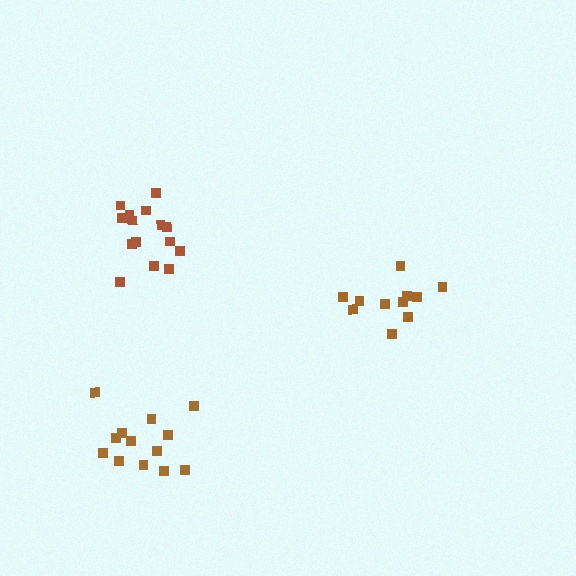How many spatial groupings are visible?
There are 3 spatial groupings.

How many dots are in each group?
Group 1: 13 dots, Group 2: 15 dots, Group 3: 11 dots (39 total).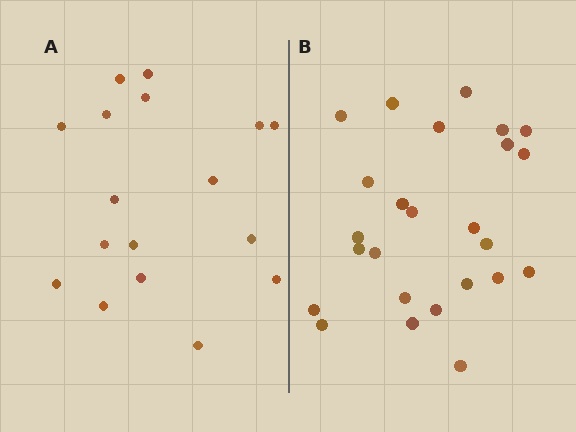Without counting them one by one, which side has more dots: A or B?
Region B (the right region) has more dots.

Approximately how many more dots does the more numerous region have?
Region B has roughly 8 or so more dots than region A.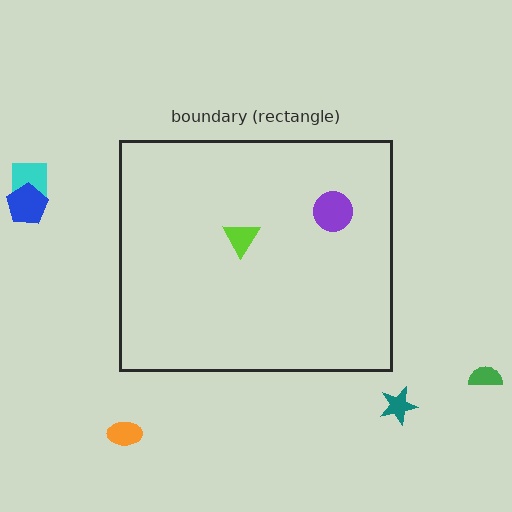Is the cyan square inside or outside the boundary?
Outside.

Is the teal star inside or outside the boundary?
Outside.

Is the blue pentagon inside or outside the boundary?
Outside.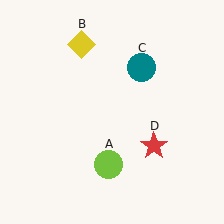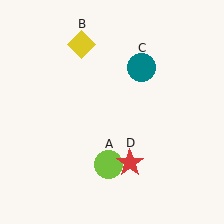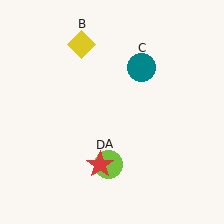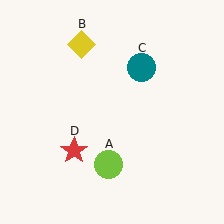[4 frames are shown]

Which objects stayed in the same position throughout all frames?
Lime circle (object A) and yellow diamond (object B) and teal circle (object C) remained stationary.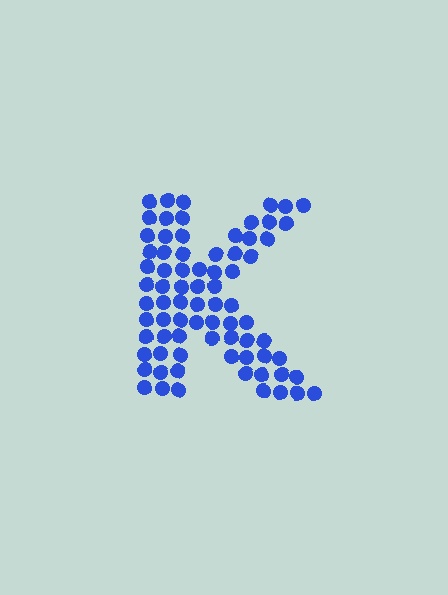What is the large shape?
The large shape is the letter K.